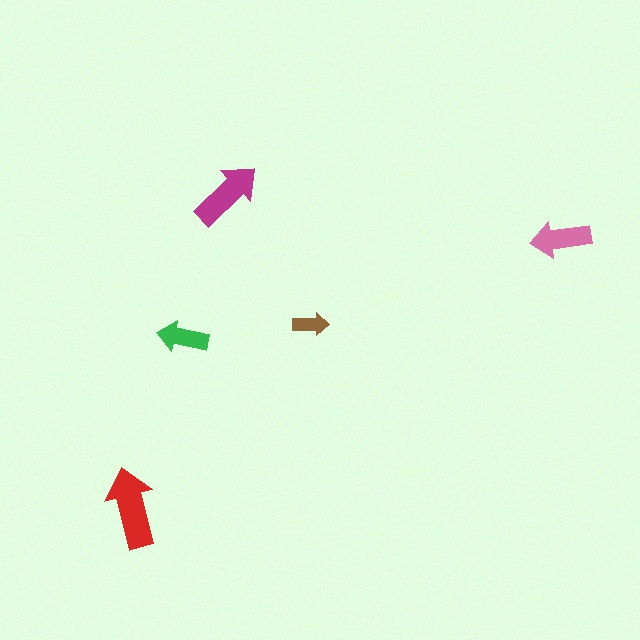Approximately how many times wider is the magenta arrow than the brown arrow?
About 2 times wider.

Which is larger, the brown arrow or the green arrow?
The green one.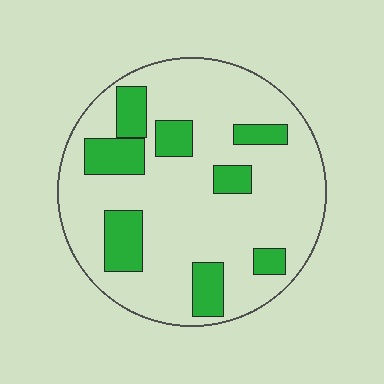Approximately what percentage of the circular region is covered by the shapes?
Approximately 20%.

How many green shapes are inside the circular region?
8.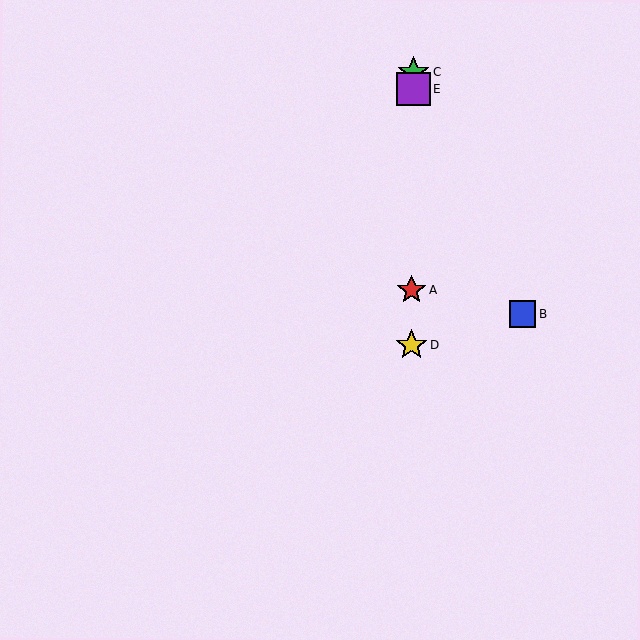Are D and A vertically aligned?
Yes, both are at x≈411.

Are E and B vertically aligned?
No, E is at x≈413 and B is at x≈523.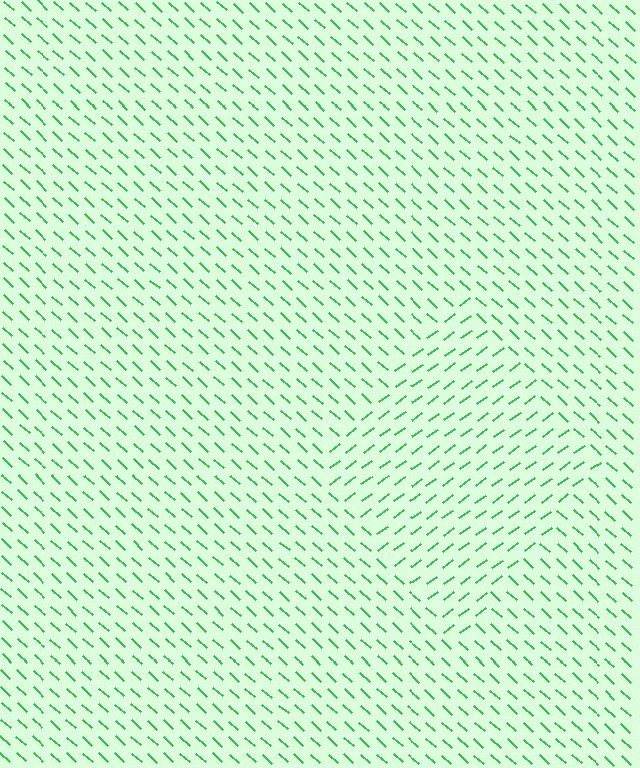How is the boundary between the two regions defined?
The boundary is defined purely by a change in line orientation (approximately 78 degrees difference). All lines are the same color and thickness.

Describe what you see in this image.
The image is filled with small green line segments. A diamond region in the image has lines oriented differently from the surrounding lines, creating a visible texture boundary.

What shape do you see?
I see a diamond.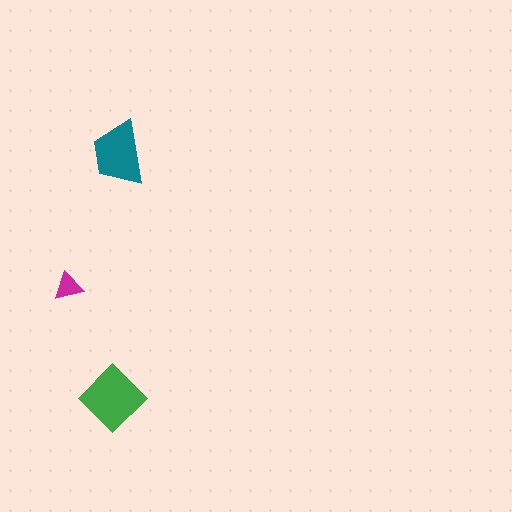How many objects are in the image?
There are 3 objects in the image.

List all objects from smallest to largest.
The magenta triangle, the teal trapezoid, the green diamond.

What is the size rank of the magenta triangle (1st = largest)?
3rd.